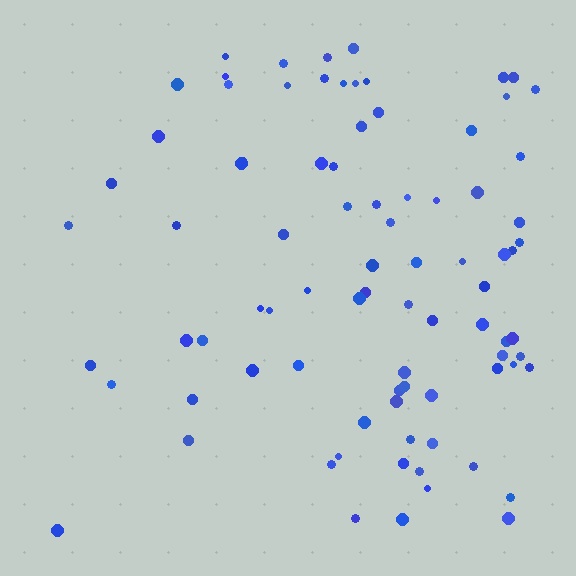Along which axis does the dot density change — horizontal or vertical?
Horizontal.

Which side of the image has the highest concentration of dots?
The right.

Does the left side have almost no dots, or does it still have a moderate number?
Still a moderate number, just noticeably fewer than the right.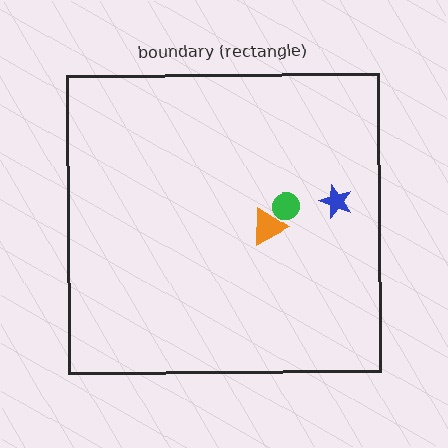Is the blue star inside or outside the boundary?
Inside.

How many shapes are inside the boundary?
3 inside, 0 outside.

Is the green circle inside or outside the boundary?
Inside.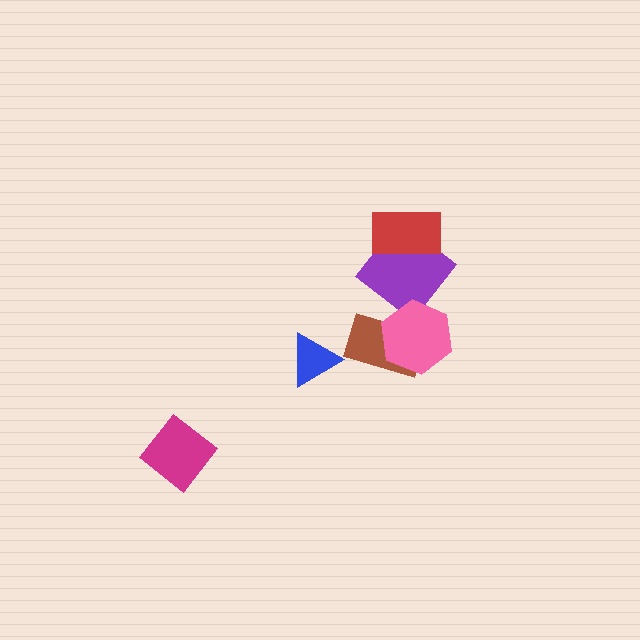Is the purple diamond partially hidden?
Yes, it is partially covered by another shape.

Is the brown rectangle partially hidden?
Yes, it is partially covered by another shape.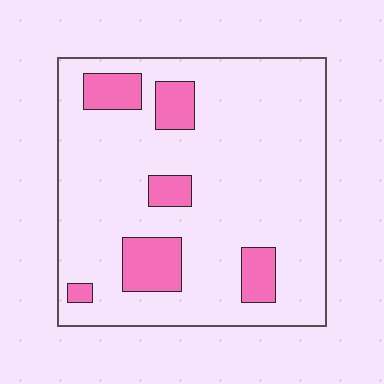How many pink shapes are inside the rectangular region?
6.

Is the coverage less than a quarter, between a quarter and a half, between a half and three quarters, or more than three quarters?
Less than a quarter.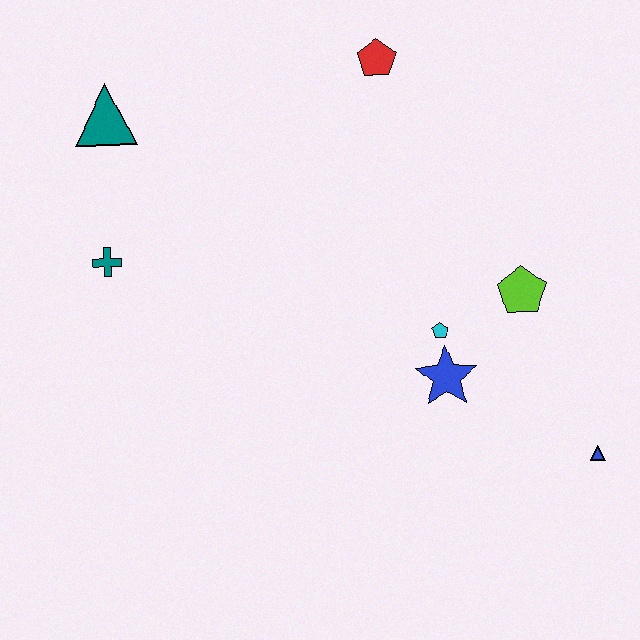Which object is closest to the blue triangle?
The blue star is closest to the blue triangle.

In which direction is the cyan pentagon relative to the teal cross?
The cyan pentagon is to the right of the teal cross.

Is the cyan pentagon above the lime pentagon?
No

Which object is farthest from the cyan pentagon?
The teal triangle is farthest from the cyan pentagon.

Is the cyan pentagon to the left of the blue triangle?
Yes